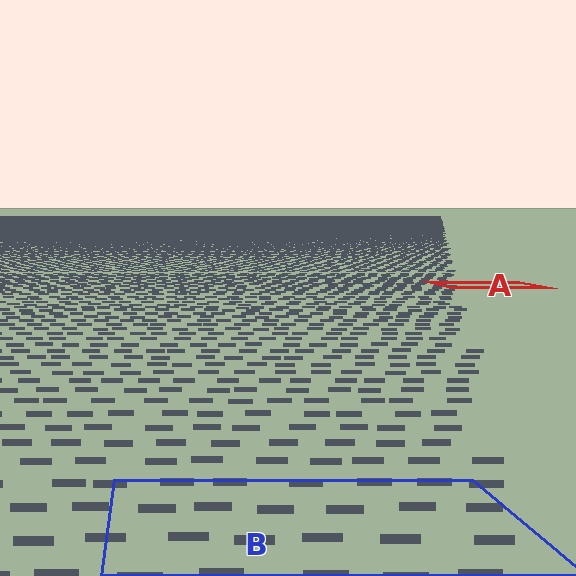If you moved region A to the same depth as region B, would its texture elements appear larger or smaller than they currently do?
They would appear larger. At a closer depth, the same texture elements are projected at a bigger on-screen size.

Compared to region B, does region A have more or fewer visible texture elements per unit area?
Region A has more texture elements per unit area — they are packed more densely because it is farther away.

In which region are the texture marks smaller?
The texture marks are smaller in region A, because it is farther away.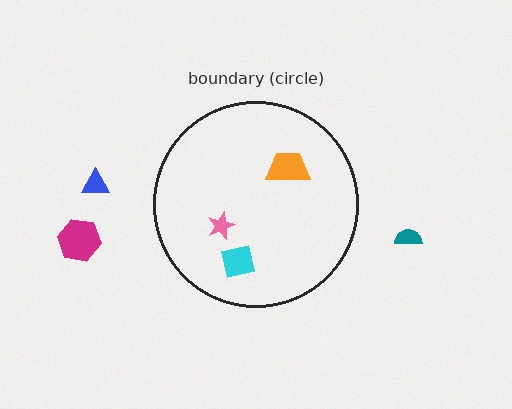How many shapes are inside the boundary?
3 inside, 3 outside.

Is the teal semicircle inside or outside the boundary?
Outside.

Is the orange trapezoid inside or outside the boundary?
Inside.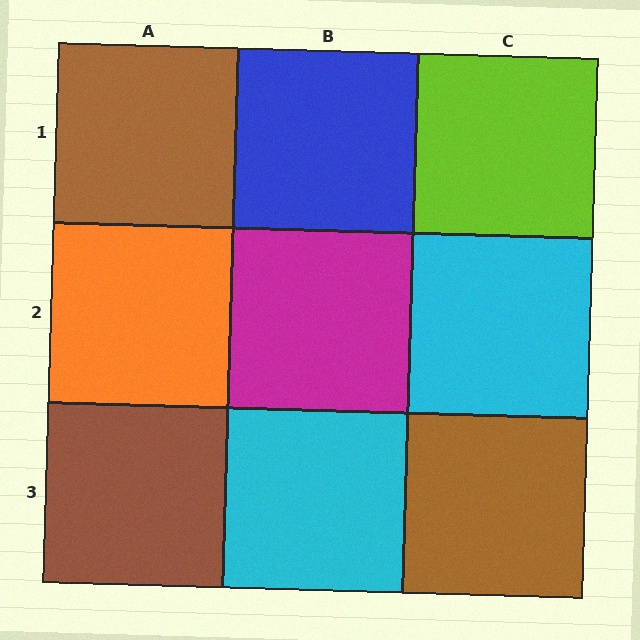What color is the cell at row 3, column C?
Brown.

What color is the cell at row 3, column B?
Cyan.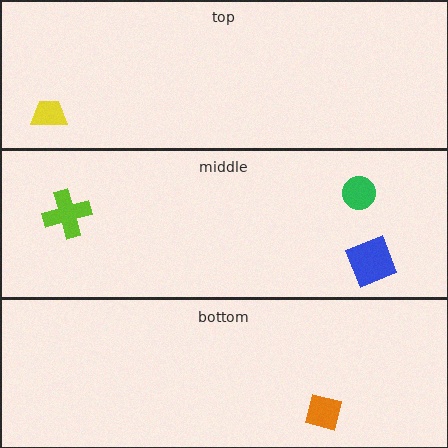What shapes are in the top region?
The yellow trapezoid.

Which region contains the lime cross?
The middle region.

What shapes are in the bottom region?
The orange square.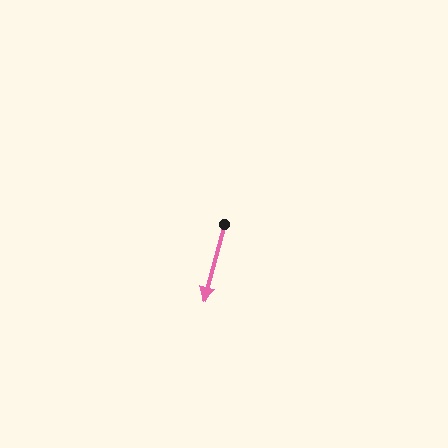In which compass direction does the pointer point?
South.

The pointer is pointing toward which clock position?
Roughly 7 o'clock.